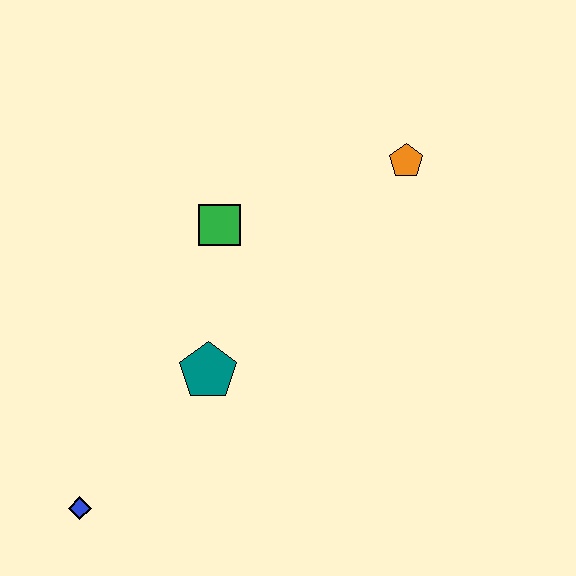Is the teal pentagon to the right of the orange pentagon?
No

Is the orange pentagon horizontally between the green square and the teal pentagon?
No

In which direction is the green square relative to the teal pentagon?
The green square is above the teal pentagon.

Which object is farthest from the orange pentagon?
The blue diamond is farthest from the orange pentagon.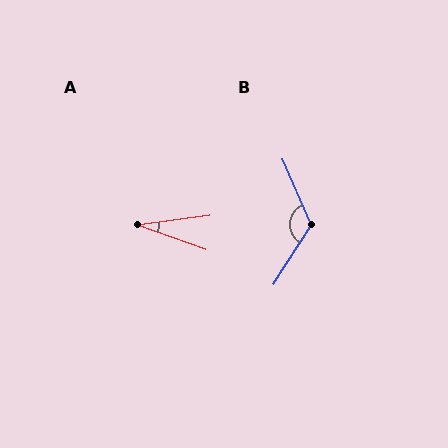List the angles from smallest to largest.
A (27°), B (124°).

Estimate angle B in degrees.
Approximately 124 degrees.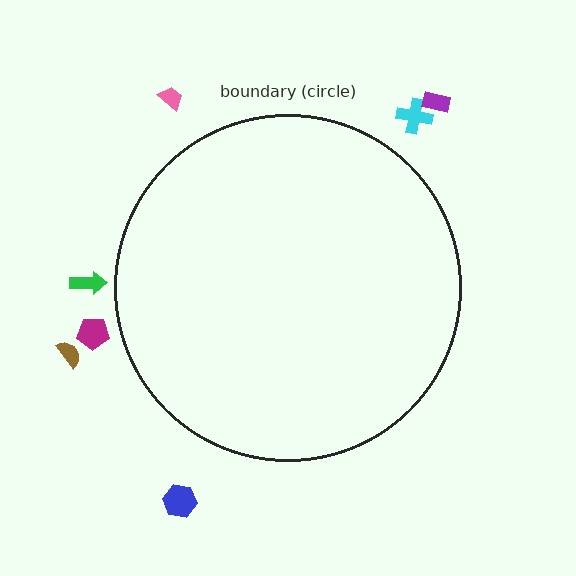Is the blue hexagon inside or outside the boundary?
Outside.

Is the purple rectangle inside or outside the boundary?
Outside.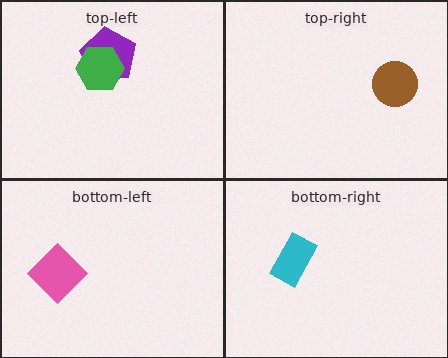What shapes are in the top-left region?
The purple pentagon, the green hexagon.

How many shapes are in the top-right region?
1.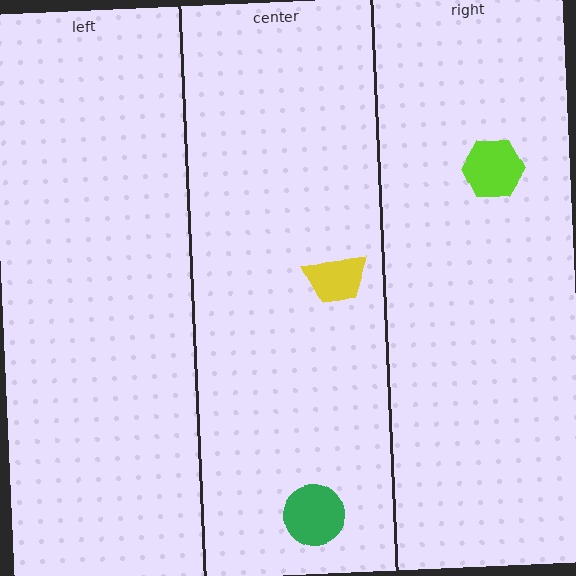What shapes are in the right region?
The lime hexagon.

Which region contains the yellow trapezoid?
The center region.